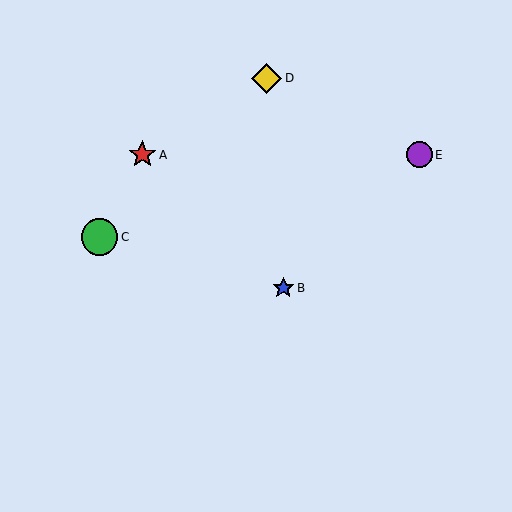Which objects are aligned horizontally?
Objects A, E are aligned horizontally.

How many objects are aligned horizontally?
2 objects (A, E) are aligned horizontally.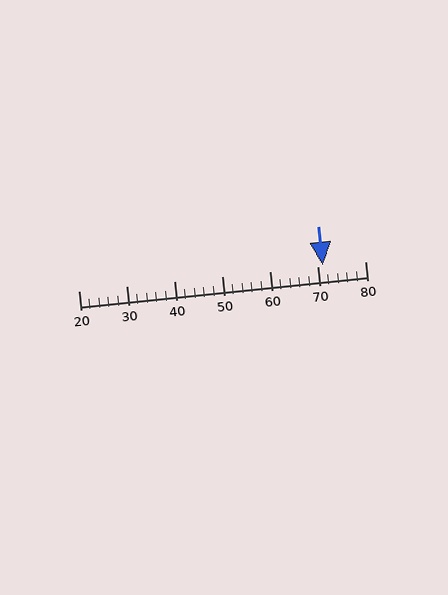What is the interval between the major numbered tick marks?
The major tick marks are spaced 10 units apart.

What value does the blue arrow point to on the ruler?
The blue arrow points to approximately 71.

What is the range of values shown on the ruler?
The ruler shows values from 20 to 80.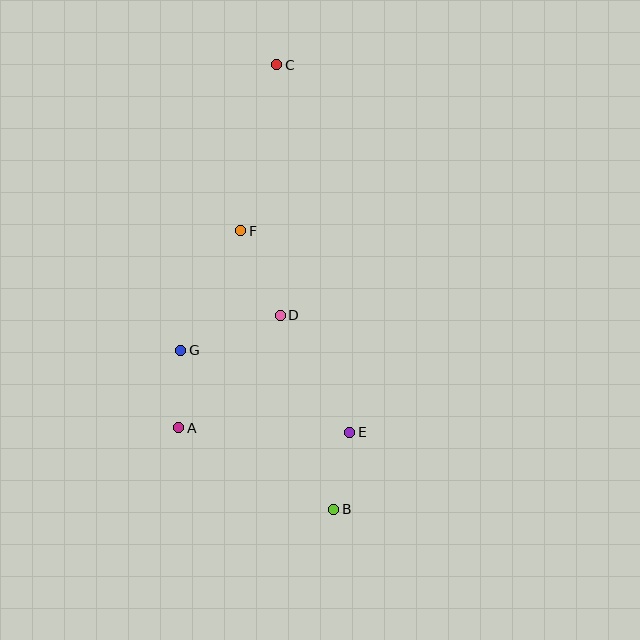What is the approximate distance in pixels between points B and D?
The distance between B and D is approximately 201 pixels.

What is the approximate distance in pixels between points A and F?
The distance between A and F is approximately 206 pixels.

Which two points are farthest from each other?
Points B and C are farthest from each other.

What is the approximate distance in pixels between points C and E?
The distance between C and E is approximately 375 pixels.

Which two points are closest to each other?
Points A and G are closest to each other.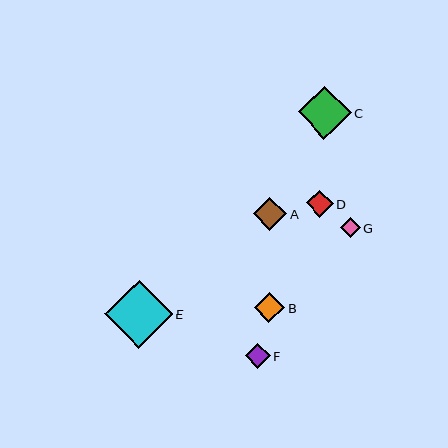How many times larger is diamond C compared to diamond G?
Diamond C is approximately 2.6 times the size of diamond G.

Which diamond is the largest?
Diamond E is the largest with a size of approximately 68 pixels.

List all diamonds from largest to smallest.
From largest to smallest: E, C, A, B, D, F, G.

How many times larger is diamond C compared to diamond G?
Diamond C is approximately 2.6 times the size of diamond G.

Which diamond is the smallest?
Diamond G is the smallest with a size of approximately 20 pixels.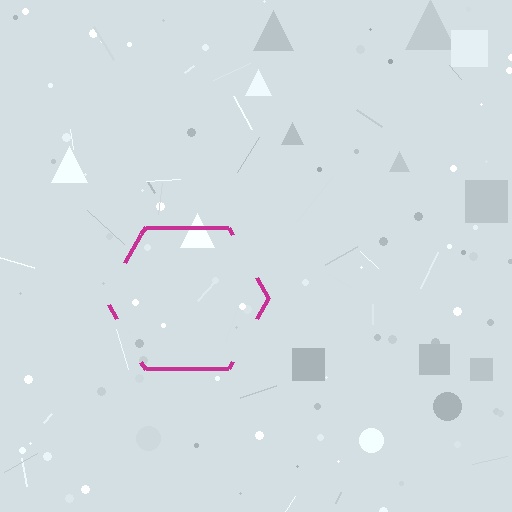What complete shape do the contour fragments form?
The contour fragments form a hexagon.